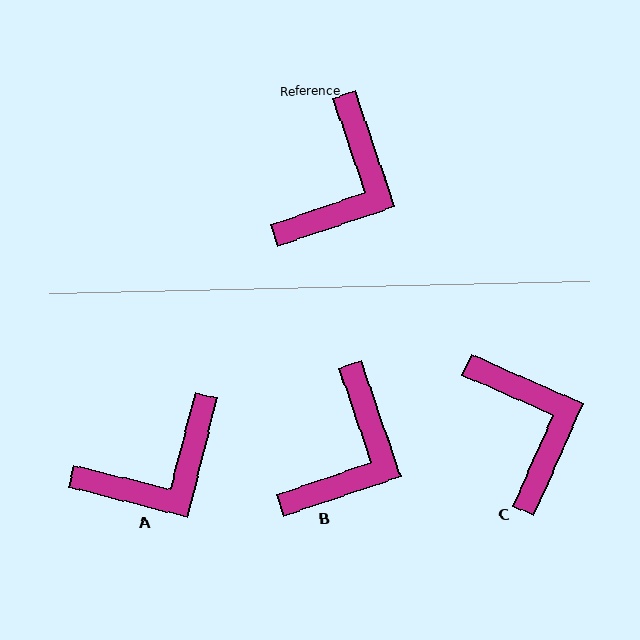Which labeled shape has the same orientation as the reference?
B.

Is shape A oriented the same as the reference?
No, it is off by about 33 degrees.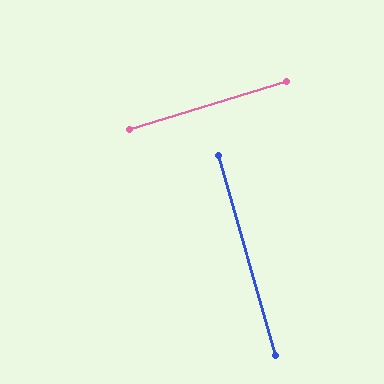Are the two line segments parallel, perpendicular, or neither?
Perpendicular — they meet at approximately 89°.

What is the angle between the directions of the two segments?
Approximately 89 degrees.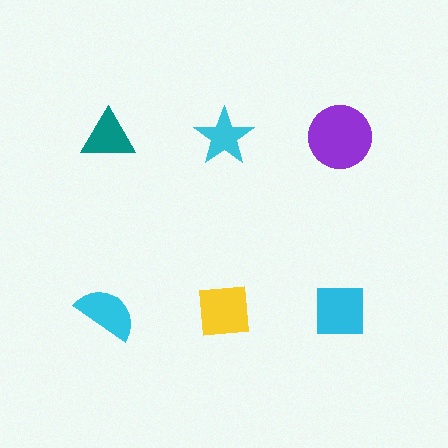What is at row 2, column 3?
A cyan square.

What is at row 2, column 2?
A yellow square.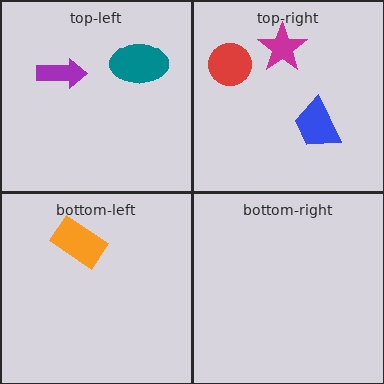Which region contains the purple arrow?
The top-left region.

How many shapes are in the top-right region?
3.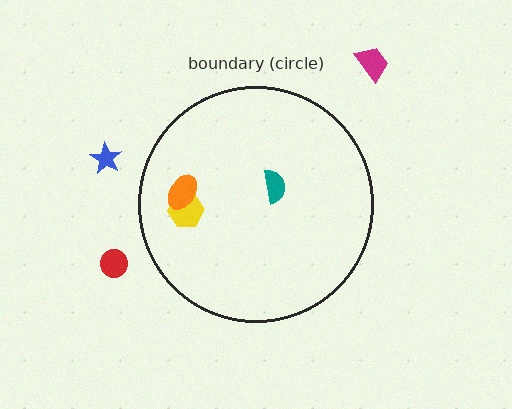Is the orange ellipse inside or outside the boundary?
Inside.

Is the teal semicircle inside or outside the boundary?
Inside.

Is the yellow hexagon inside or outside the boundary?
Inside.